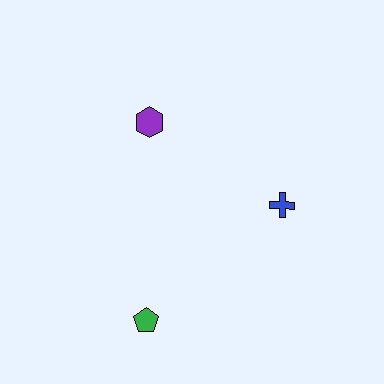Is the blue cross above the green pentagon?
Yes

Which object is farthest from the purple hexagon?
The green pentagon is farthest from the purple hexagon.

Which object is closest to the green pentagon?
The blue cross is closest to the green pentagon.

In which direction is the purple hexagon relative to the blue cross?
The purple hexagon is to the left of the blue cross.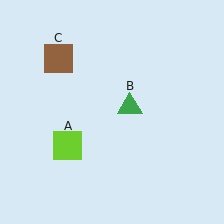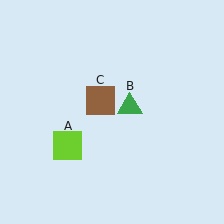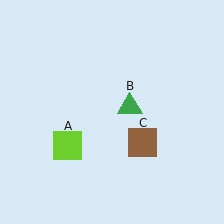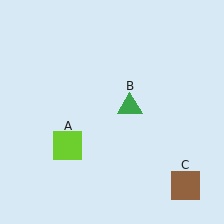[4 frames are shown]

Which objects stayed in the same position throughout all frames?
Lime square (object A) and green triangle (object B) remained stationary.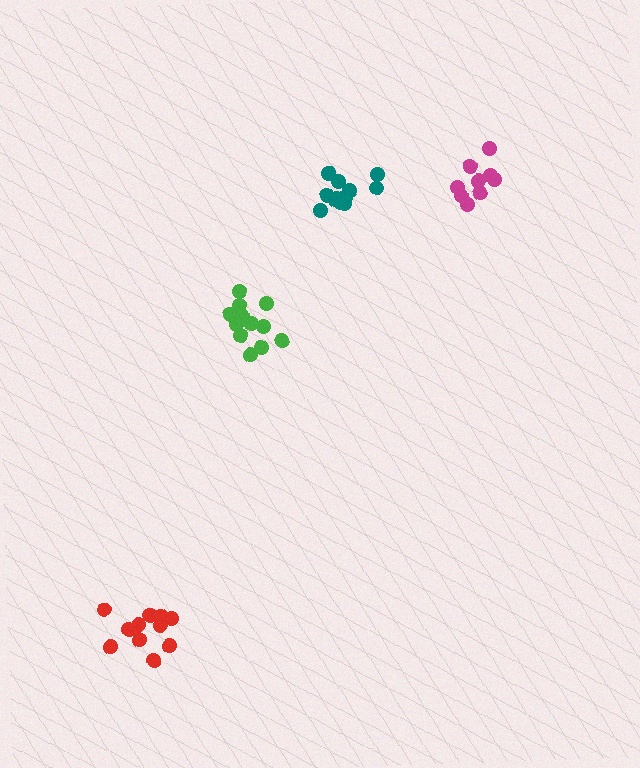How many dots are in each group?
Group 1: 13 dots, Group 2: 9 dots, Group 3: 13 dots, Group 4: 12 dots (47 total).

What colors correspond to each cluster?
The clusters are colored: red, magenta, green, teal.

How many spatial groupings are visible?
There are 4 spatial groupings.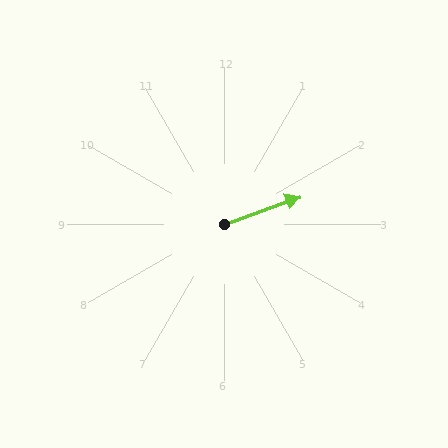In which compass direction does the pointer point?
East.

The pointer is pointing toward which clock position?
Roughly 2 o'clock.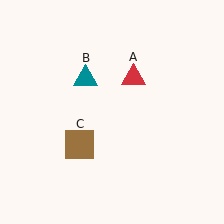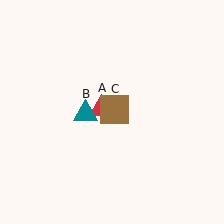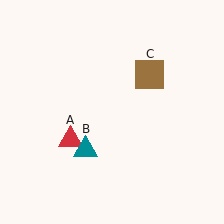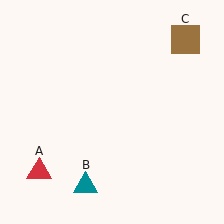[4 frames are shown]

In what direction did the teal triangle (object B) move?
The teal triangle (object B) moved down.